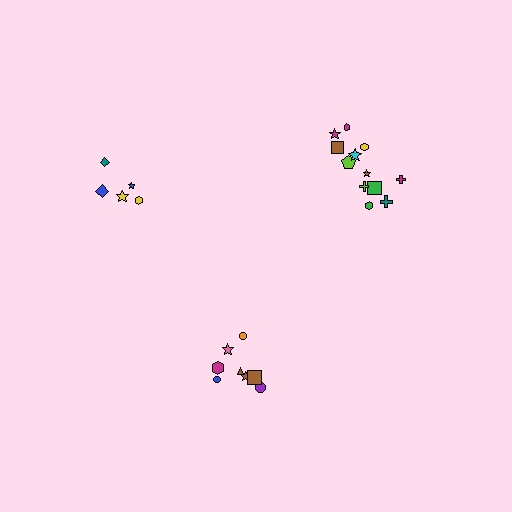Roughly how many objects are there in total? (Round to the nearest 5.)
Roughly 25 objects in total.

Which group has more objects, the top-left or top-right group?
The top-right group.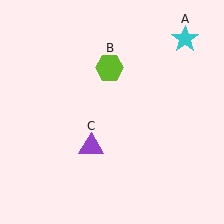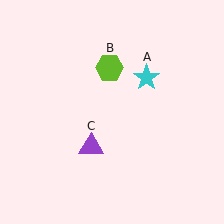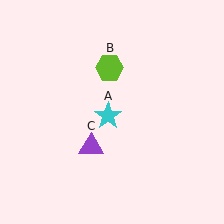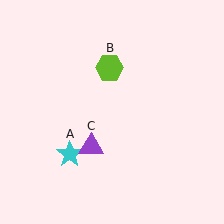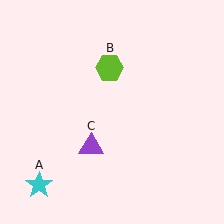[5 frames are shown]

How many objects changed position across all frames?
1 object changed position: cyan star (object A).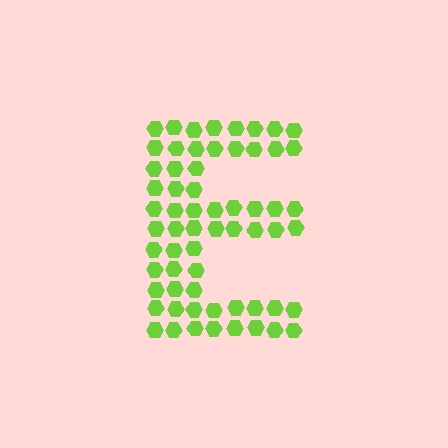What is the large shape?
The large shape is the letter E.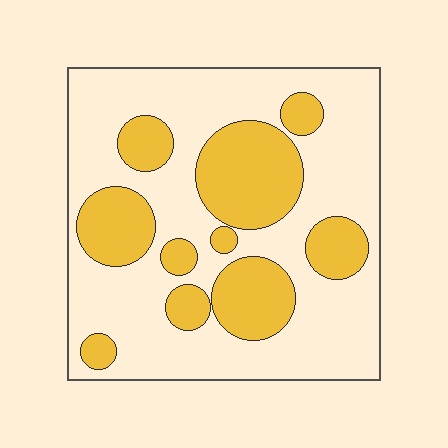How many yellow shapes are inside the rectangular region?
10.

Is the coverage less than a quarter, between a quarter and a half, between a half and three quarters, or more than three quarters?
Between a quarter and a half.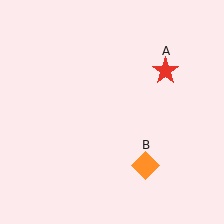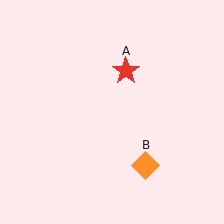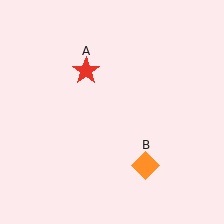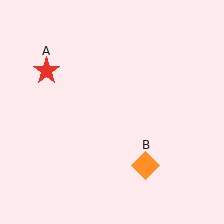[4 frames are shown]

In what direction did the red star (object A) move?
The red star (object A) moved left.